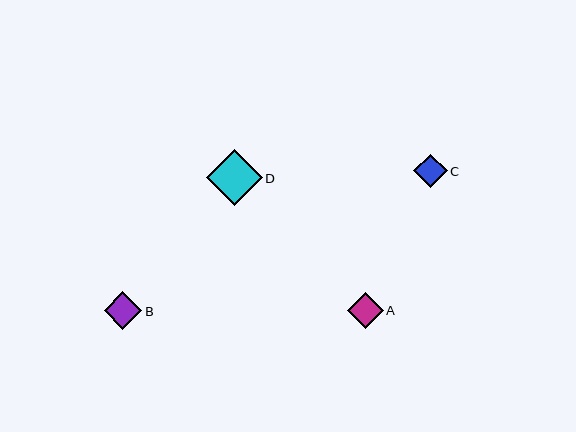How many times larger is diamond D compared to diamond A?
Diamond D is approximately 1.6 times the size of diamond A.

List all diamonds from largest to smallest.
From largest to smallest: D, B, A, C.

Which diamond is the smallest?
Diamond C is the smallest with a size of approximately 33 pixels.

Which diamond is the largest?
Diamond D is the largest with a size of approximately 56 pixels.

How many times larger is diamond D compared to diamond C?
Diamond D is approximately 1.7 times the size of diamond C.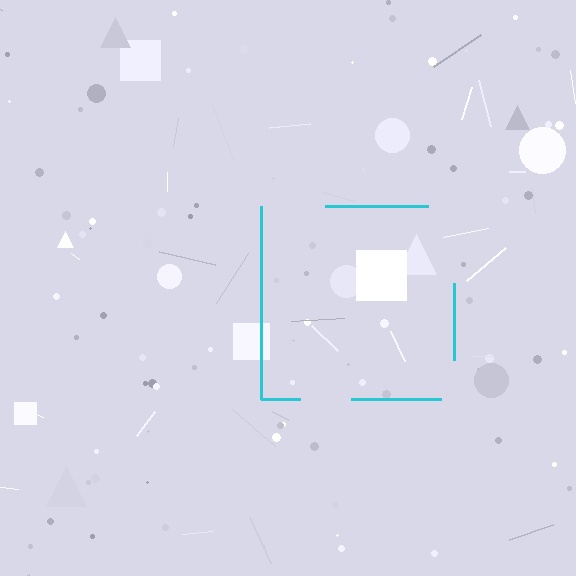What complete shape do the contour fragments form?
The contour fragments form a square.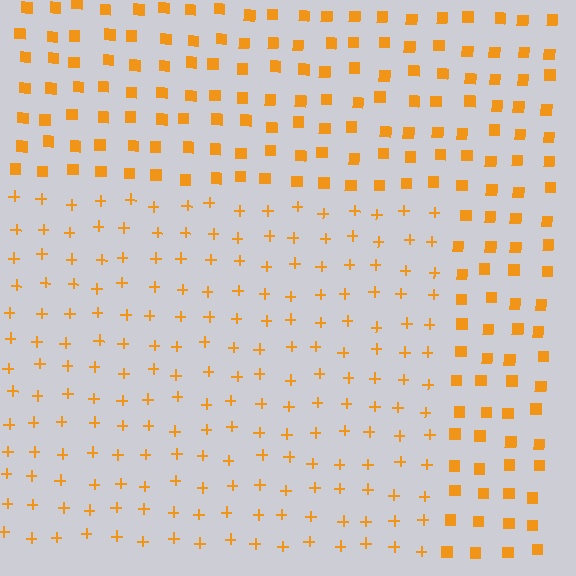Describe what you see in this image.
The image is filled with small orange elements arranged in a uniform grid. A rectangle-shaped region contains plus signs, while the surrounding area contains squares. The boundary is defined purely by the change in element shape.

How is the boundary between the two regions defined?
The boundary is defined by a change in element shape: plus signs inside vs. squares outside. All elements share the same color and spacing.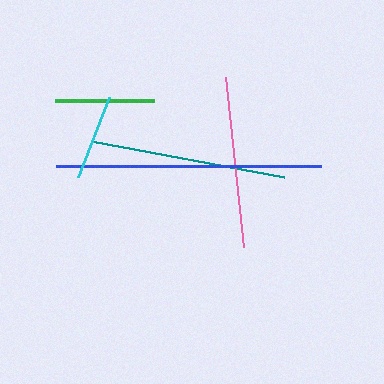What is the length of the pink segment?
The pink segment is approximately 171 pixels long.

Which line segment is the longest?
The blue line is the longest at approximately 265 pixels.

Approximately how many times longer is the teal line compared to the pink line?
The teal line is approximately 1.2 times the length of the pink line.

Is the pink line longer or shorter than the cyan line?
The pink line is longer than the cyan line.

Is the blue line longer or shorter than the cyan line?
The blue line is longer than the cyan line.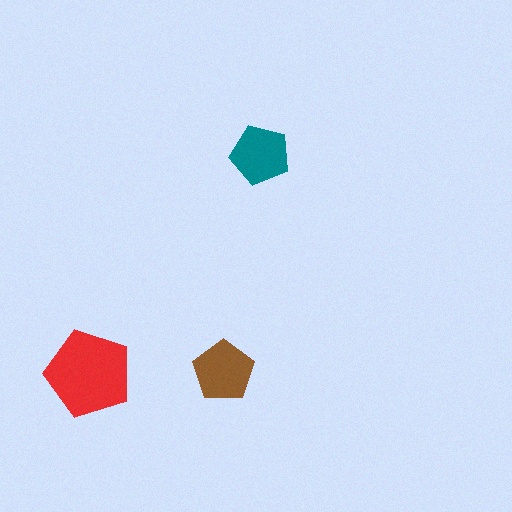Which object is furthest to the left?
The red pentagon is leftmost.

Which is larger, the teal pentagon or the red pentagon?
The red one.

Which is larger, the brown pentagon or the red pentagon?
The red one.